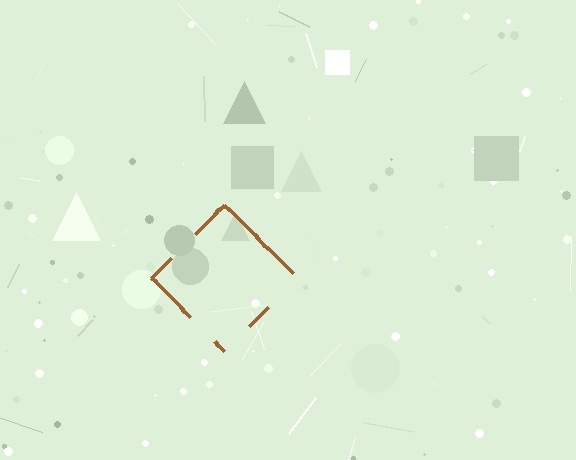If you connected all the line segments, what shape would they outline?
They would outline a diamond.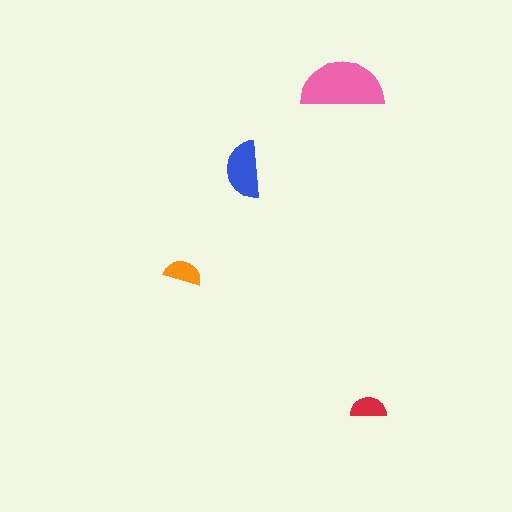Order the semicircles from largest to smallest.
the pink one, the blue one, the orange one, the red one.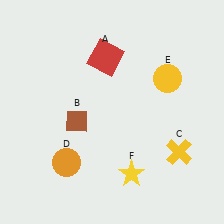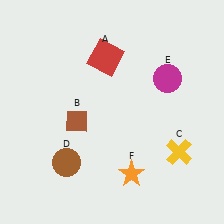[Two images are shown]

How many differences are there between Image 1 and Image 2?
There are 3 differences between the two images.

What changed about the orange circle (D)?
In Image 1, D is orange. In Image 2, it changed to brown.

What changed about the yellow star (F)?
In Image 1, F is yellow. In Image 2, it changed to orange.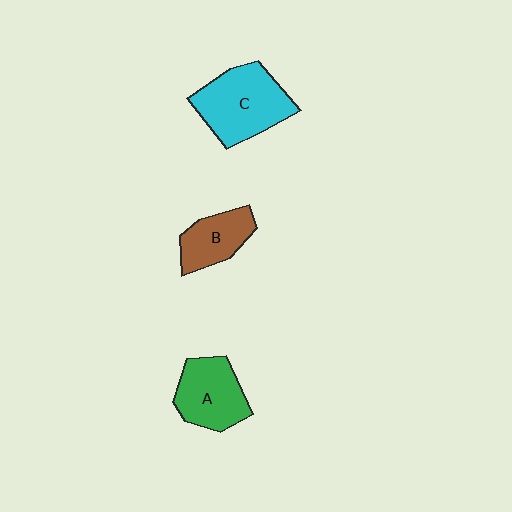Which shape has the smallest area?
Shape B (brown).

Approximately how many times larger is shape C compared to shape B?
Approximately 1.7 times.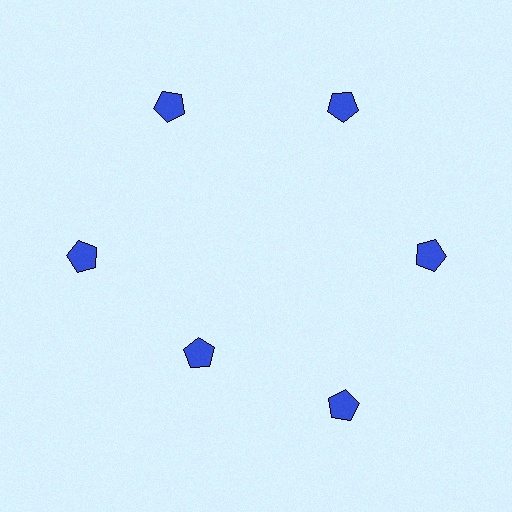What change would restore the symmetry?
The symmetry would be restored by moving it outward, back onto the ring so that all 6 pentagons sit at equal angles and equal distance from the center.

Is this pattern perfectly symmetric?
No. The 6 blue pentagons are arranged in a ring, but one element near the 7 o'clock position is pulled inward toward the center, breaking the 6-fold rotational symmetry.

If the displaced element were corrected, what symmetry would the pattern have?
It would have 6-fold rotational symmetry — the pattern would map onto itself every 60 degrees.